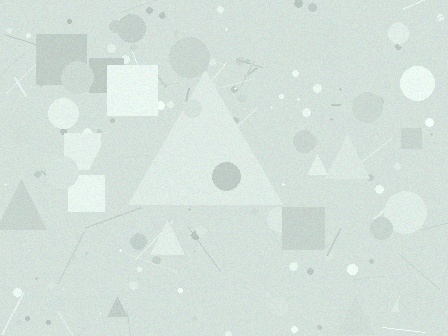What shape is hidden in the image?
A triangle is hidden in the image.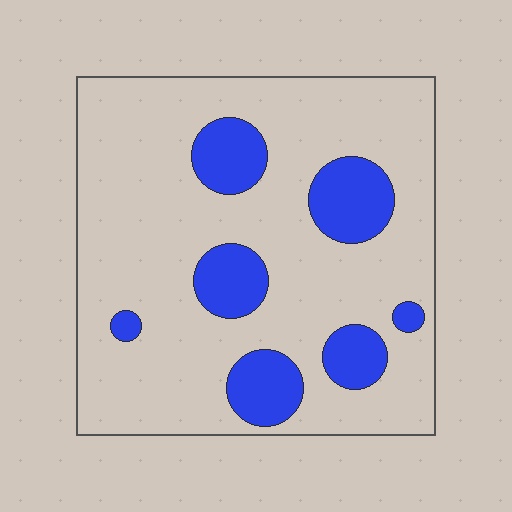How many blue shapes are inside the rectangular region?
7.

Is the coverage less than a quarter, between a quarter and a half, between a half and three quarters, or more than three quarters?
Less than a quarter.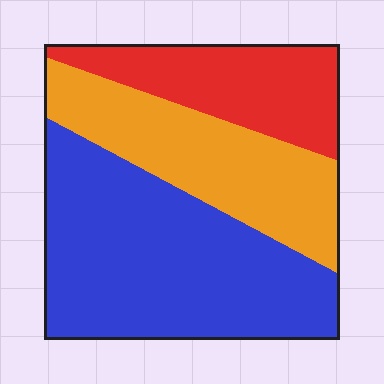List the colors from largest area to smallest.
From largest to smallest: blue, orange, red.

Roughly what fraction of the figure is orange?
Orange covers roughly 30% of the figure.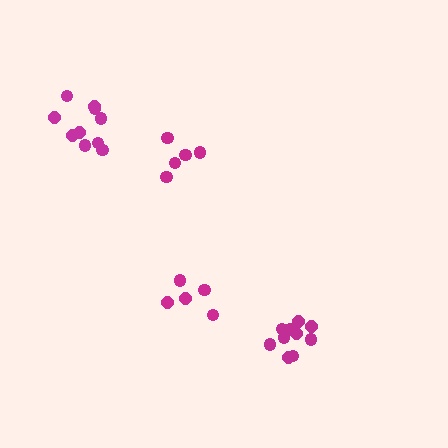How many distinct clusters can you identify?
There are 4 distinct clusters.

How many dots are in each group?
Group 1: 5 dots, Group 2: 10 dots, Group 3: 10 dots, Group 4: 5 dots (30 total).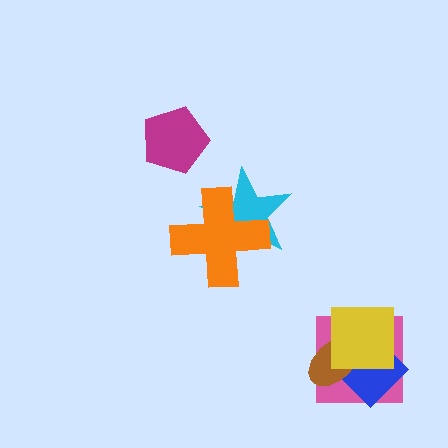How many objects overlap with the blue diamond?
3 objects overlap with the blue diamond.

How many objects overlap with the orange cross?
1 object overlaps with the orange cross.